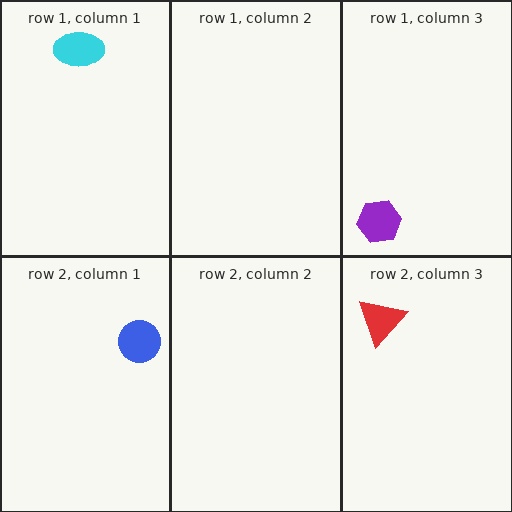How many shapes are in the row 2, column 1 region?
1.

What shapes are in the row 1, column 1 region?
The cyan ellipse.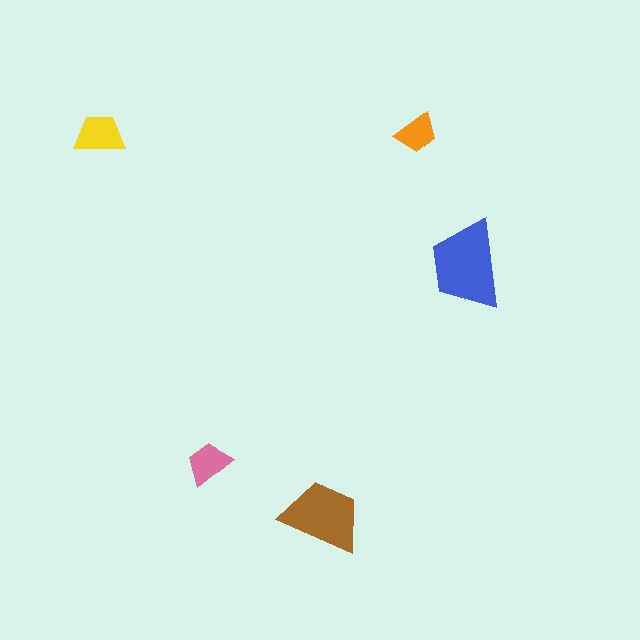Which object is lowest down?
The brown trapezoid is bottommost.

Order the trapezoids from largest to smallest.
the blue one, the brown one, the yellow one, the pink one, the orange one.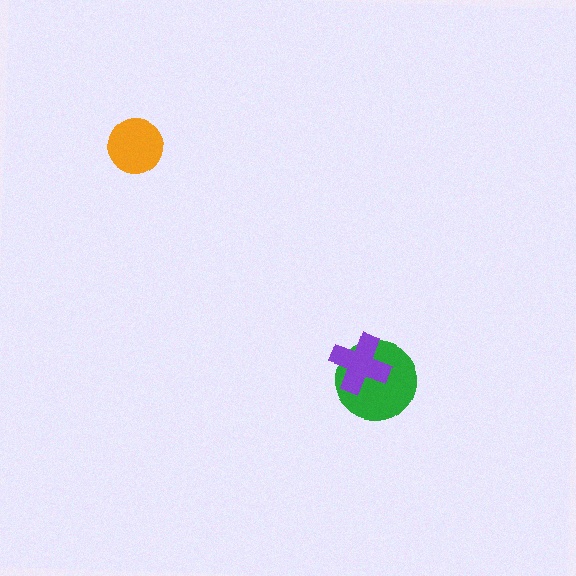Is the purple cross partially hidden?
No, no other shape covers it.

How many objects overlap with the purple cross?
1 object overlaps with the purple cross.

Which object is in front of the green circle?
The purple cross is in front of the green circle.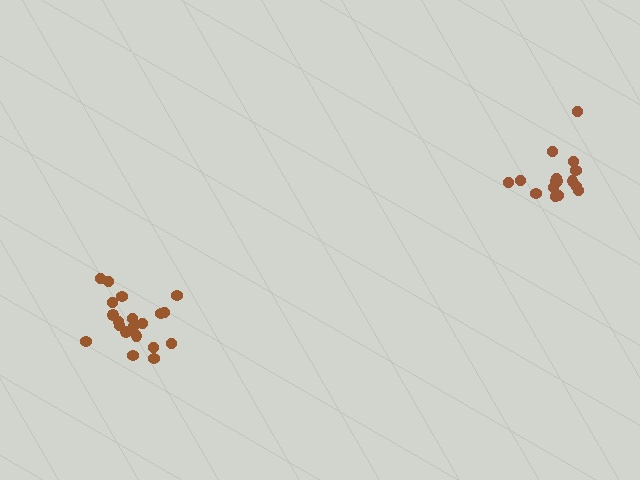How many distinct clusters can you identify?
There are 2 distinct clusters.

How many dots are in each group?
Group 1: 20 dots, Group 2: 16 dots (36 total).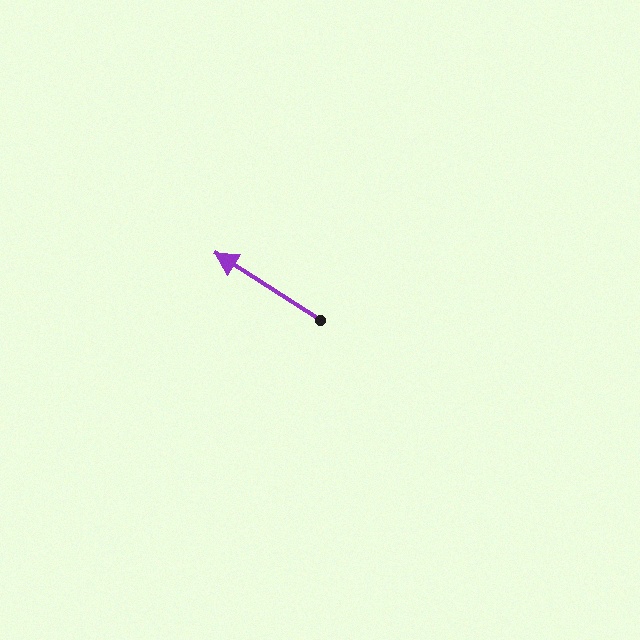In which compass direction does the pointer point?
Northwest.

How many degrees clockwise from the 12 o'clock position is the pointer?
Approximately 303 degrees.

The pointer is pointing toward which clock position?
Roughly 10 o'clock.